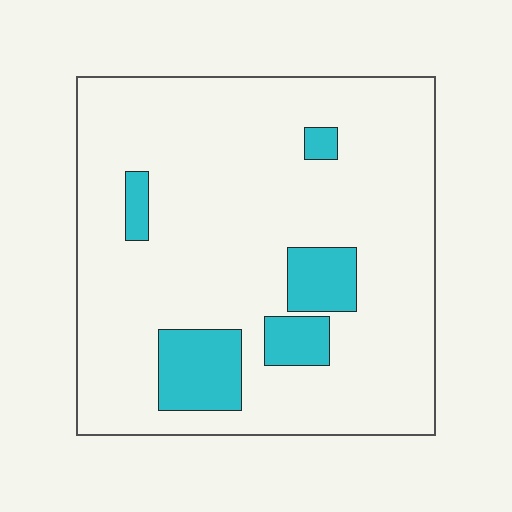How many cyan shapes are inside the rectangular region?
5.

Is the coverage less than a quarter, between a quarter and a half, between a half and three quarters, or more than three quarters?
Less than a quarter.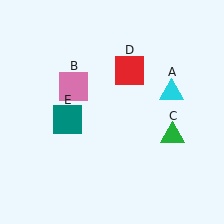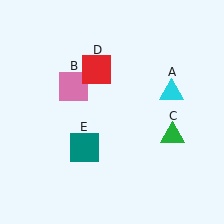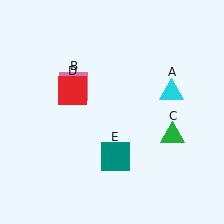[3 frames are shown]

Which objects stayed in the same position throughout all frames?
Cyan triangle (object A) and pink square (object B) and green triangle (object C) remained stationary.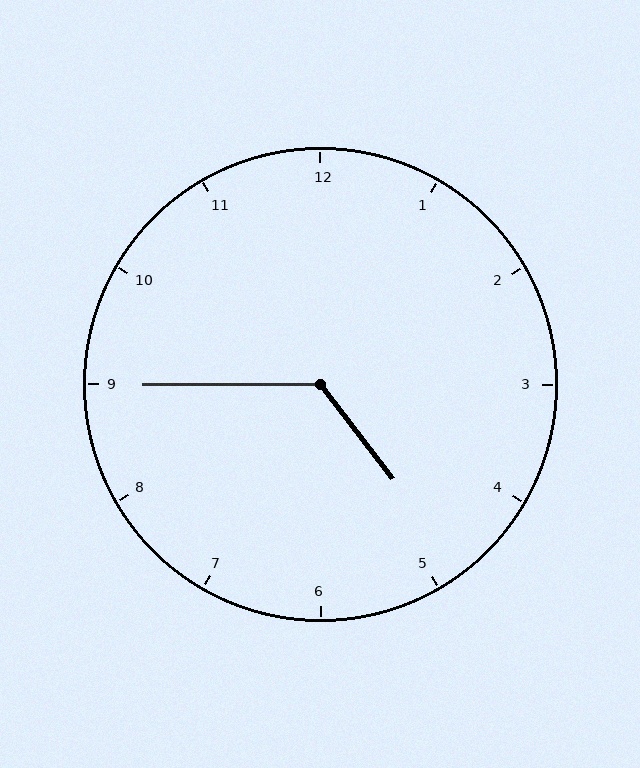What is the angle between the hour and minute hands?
Approximately 128 degrees.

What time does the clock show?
4:45.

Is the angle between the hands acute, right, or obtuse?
It is obtuse.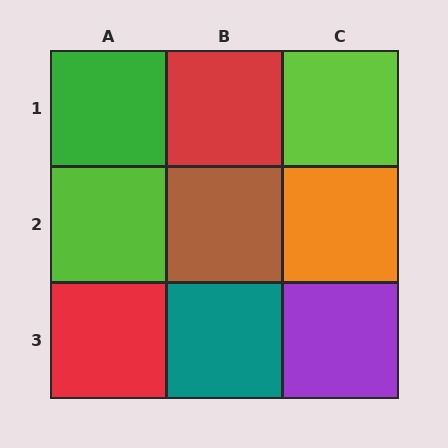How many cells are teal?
1 cell is teal.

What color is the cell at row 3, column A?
Red.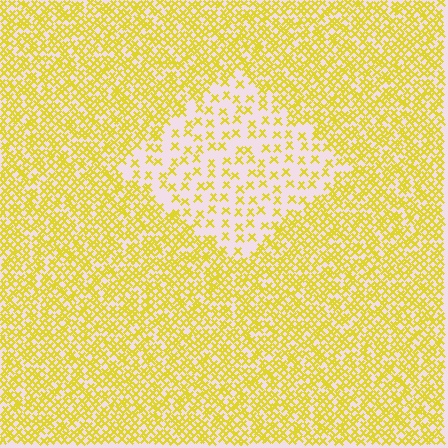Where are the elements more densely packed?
The elements are more densely packed outside the diamond boundary.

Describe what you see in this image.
The image contains small yellow elements arranged at two different densities. A diamond-shaped region is visible where the elements are less densely packed than the surrounding area.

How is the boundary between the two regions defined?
The boundary is defined by a change in element density (approximately 2.7x ratio). All elements are the same color, size, and shape.